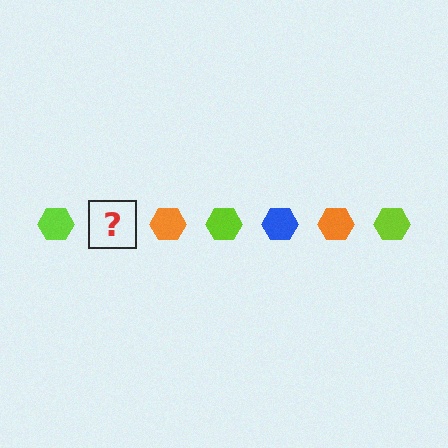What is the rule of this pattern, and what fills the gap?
The rule is that the pattern cycles through lime, blue, orange hexagons. The gap should be filled with a blue hexagon.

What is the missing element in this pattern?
The missing element is a blue hexagon.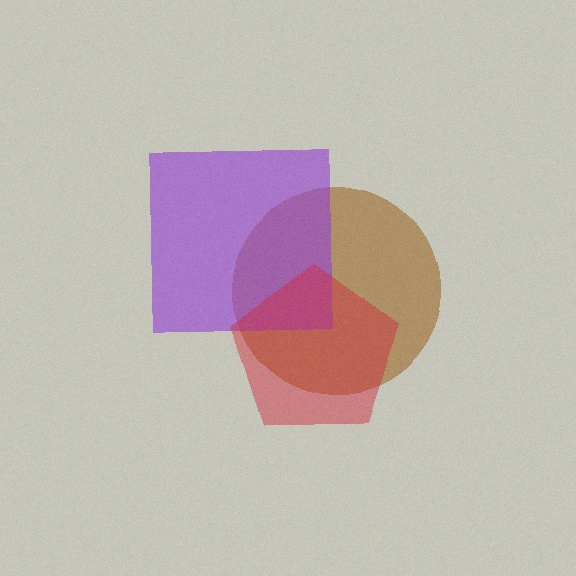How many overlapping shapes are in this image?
There are 3 overlapping shapes in the image.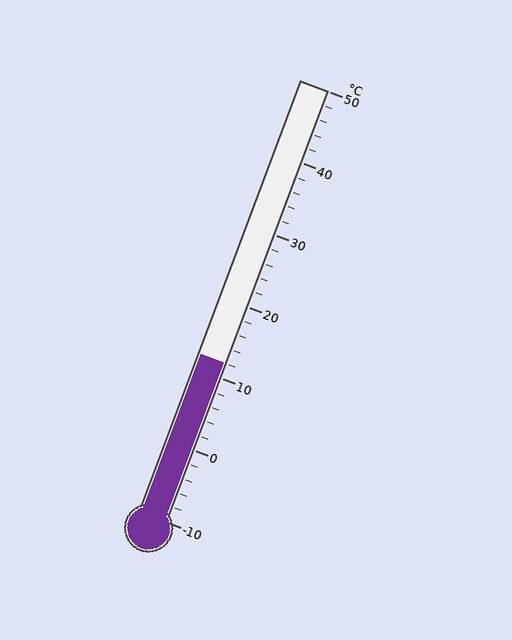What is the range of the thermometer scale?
The thermometer scale ranges from -10°C to 50°C.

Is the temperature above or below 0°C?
The temperature is above 0°C.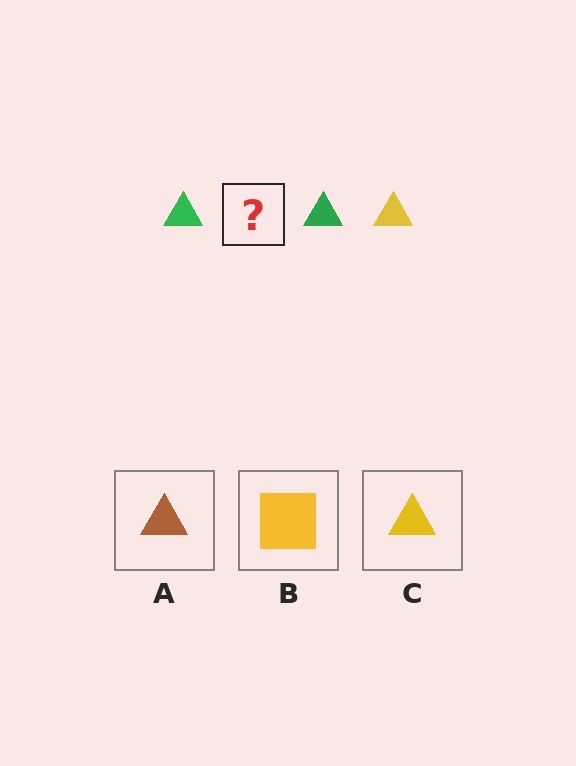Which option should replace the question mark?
Option C.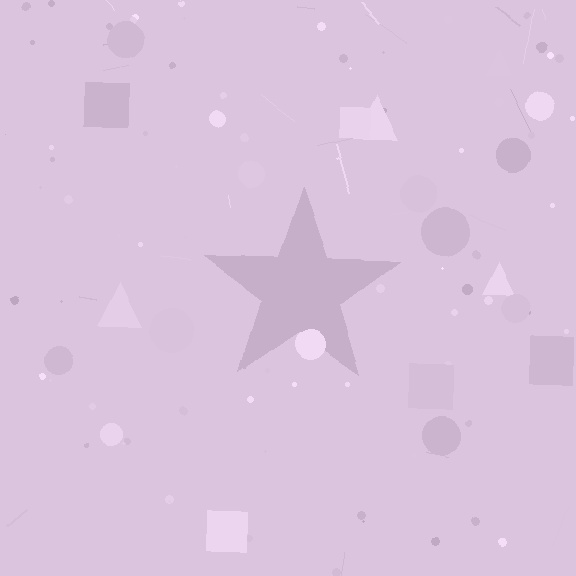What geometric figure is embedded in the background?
A star is embedded in the background.